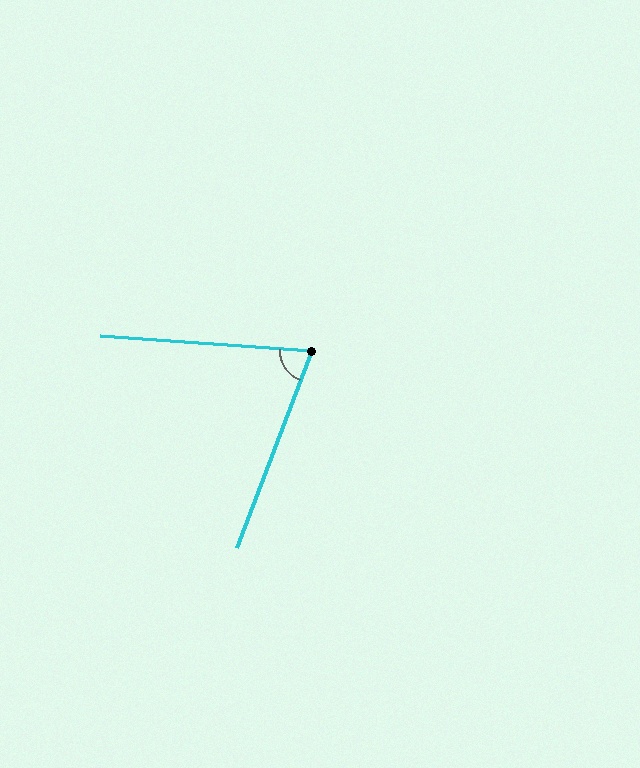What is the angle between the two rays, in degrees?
Approximately 73 degrees.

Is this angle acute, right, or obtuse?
It is acute.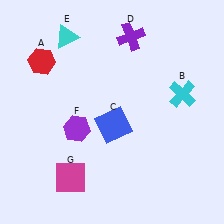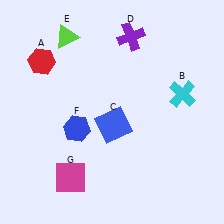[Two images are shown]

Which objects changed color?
E changed from cyan to lime. F changed from purple to blue.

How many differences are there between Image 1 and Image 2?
There are 2 differences between the two images.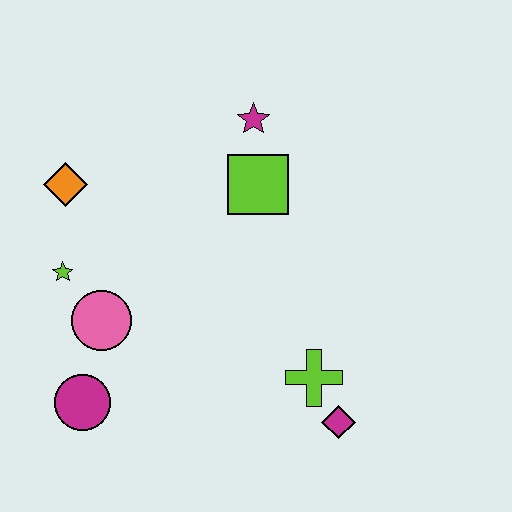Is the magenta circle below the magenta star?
Yes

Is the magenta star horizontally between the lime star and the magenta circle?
No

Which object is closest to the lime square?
The magenta star is closest to the lime square.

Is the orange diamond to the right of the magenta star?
No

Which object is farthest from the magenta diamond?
The orange diamond is farthest from the magenta diamond.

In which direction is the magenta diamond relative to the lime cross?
The magenta diamond is below the lime cross.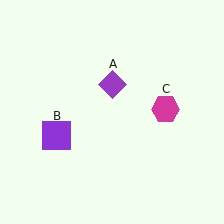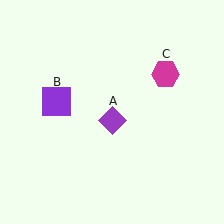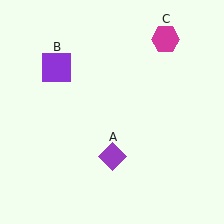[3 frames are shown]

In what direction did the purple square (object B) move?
The purple square (object B) moved up.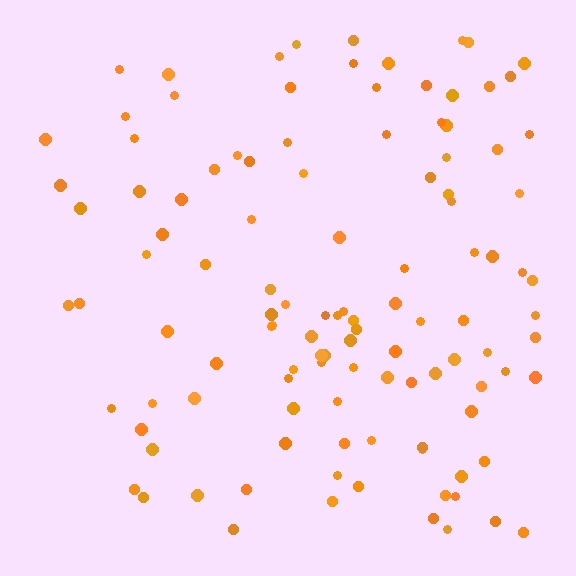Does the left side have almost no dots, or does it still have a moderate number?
Still a moderate number, just noticeably fewer than the right.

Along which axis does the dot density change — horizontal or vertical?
Horizontal.